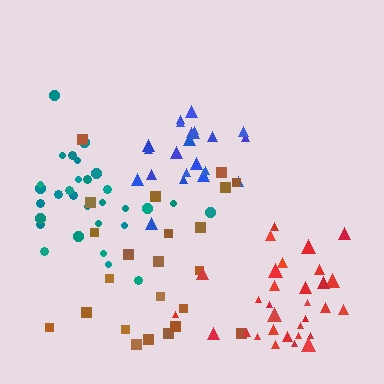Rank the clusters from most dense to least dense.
blue, red, teal, brown.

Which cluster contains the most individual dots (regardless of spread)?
Red (32).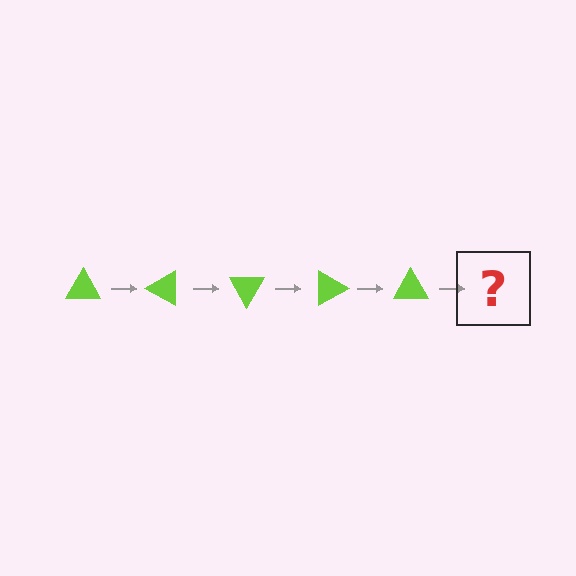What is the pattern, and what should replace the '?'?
The pattern is that the triangle rotates 30 degrees each step. The '?' should be a lime triangle rotated 150 degrees.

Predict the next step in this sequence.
The next step is a lime triangle rotated 150 degrees.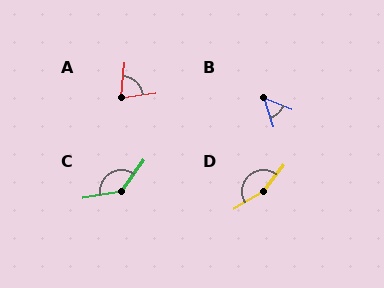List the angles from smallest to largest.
B (51°), A (77°), C (136°), D (159°).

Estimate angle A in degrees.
Approximately 77 degrees.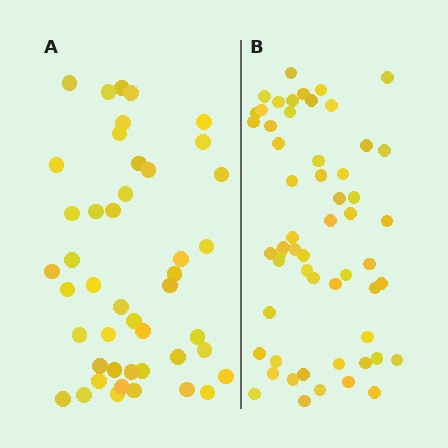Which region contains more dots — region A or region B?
Region B (the right region) has more dots.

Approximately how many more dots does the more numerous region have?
Region B has roughly 12 or so more dots than region A.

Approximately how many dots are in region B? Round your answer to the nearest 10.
About 60 dots. (The exact count is 56, which rounds to 60.)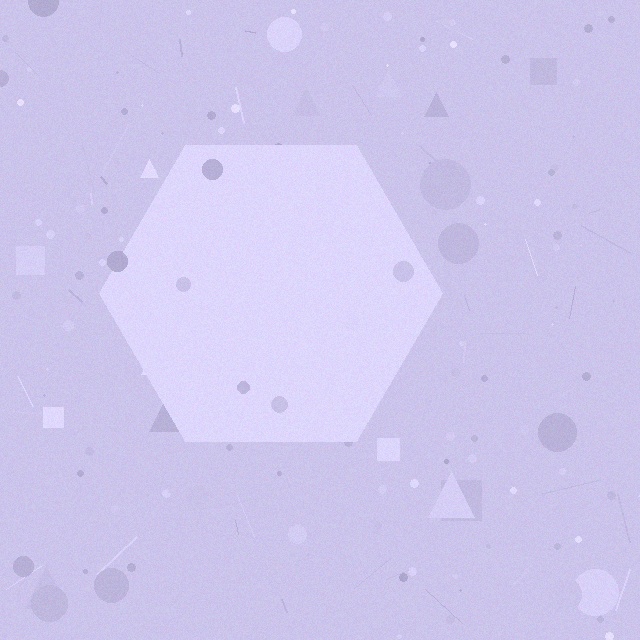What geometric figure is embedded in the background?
A hexagon is embedded in the background.